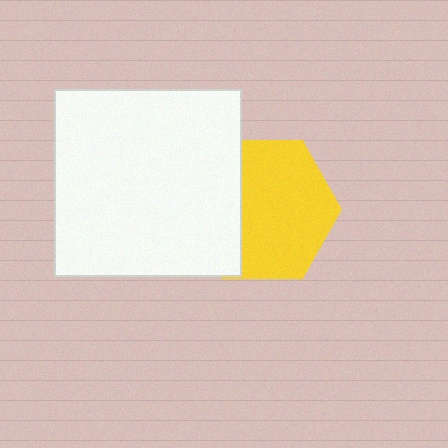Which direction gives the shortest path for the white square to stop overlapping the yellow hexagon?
Moving left gives the shortest separation.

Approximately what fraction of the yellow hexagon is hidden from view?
Roughly 32% of the yellow hexagon is hidden behind the white square.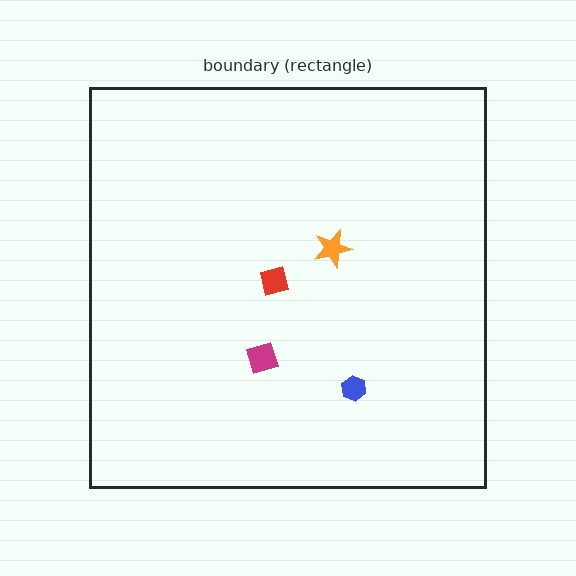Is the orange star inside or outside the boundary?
Inside.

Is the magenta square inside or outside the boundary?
Inside.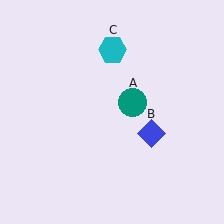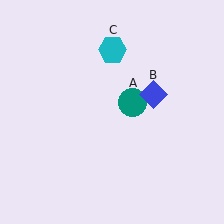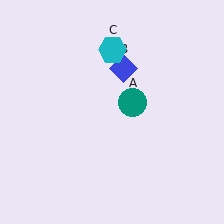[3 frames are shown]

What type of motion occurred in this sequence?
The blue diamond (object B) rotated counterclockwise around the center of the scene.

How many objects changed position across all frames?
1 object changed position: blue diamond (object B).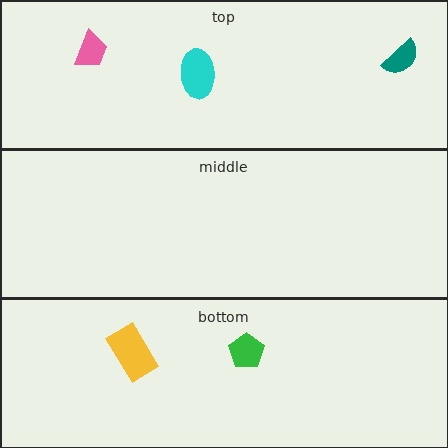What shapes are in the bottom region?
The yellow rectangle, the green pentagon.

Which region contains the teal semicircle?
The top region.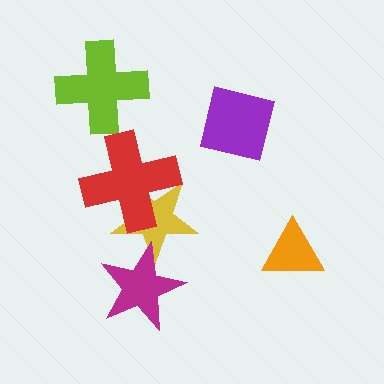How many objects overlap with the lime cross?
0 objects overlap with the lime cross.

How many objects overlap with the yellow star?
2 objects overlap with the yellow star.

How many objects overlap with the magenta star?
1 object overlaps with the magenta star.